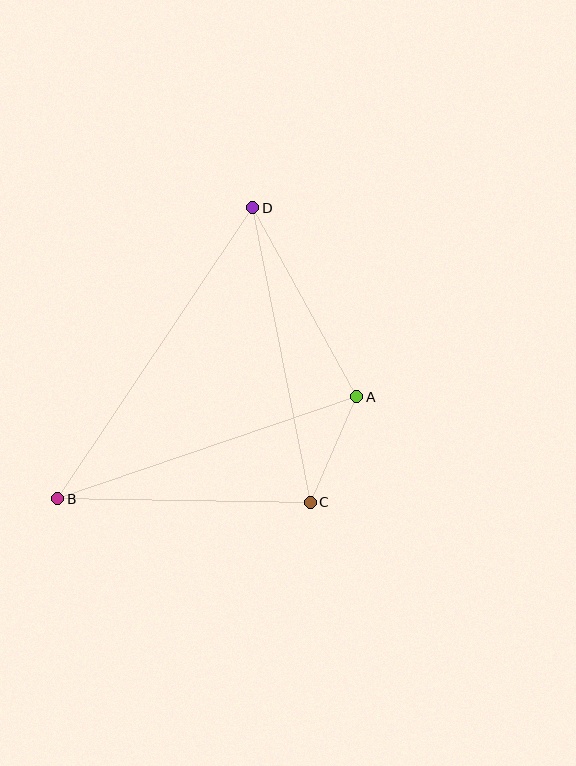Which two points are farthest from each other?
Points B and D are farthest from each other.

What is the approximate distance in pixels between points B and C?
The distance between B and C is approximately 252 pixels.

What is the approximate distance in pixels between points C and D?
The distance between C and D is approximately 300 pixels.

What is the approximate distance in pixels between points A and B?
The distance between A and B is approximately 316 pixels.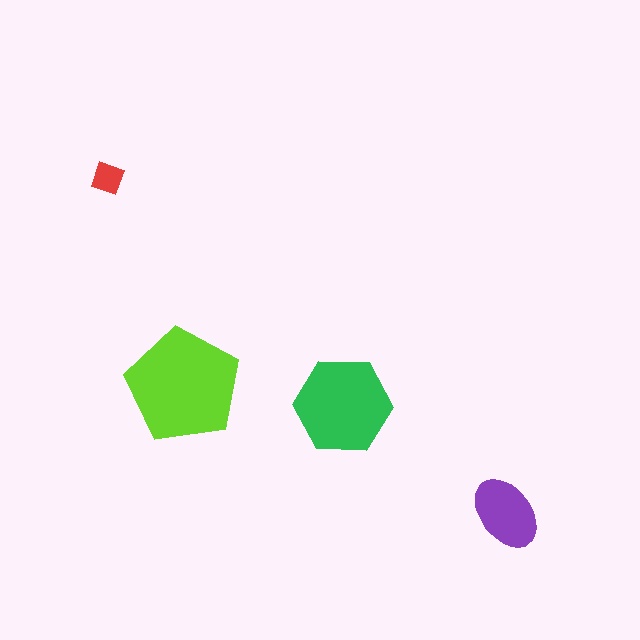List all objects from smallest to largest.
The red square, the purple ellipse, the green hexagon, the lime pentagon.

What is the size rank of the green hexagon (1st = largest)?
2nd.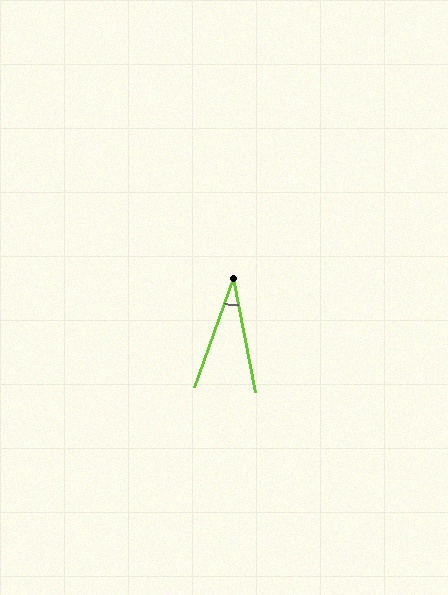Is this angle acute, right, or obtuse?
It is acute.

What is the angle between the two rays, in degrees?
Approximately 31 degrees.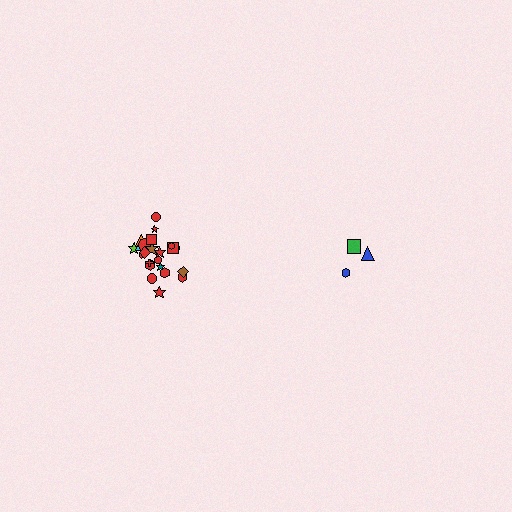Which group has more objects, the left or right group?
The left group.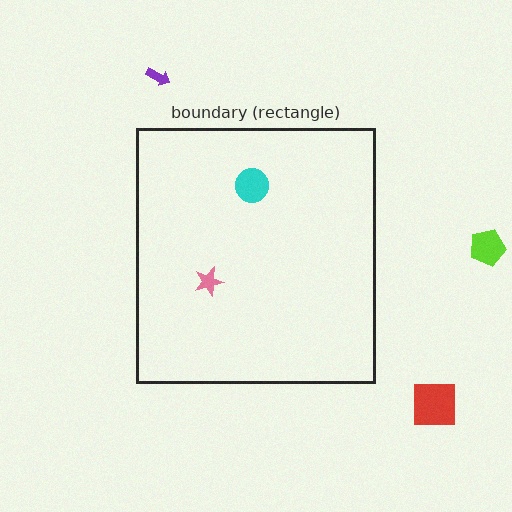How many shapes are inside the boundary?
2 inside, 3 outside.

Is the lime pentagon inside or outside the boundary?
Outside.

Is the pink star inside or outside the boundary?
Inside.